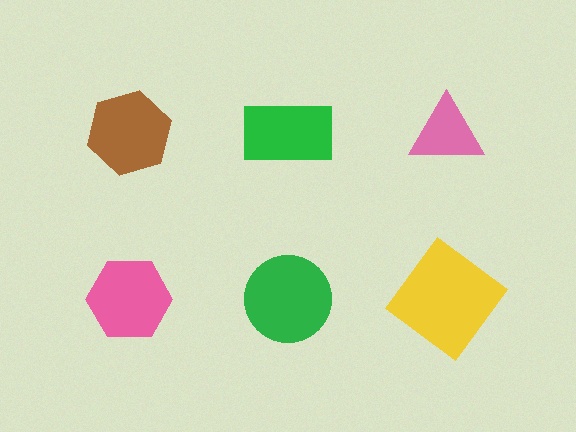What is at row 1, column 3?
A pink triangle.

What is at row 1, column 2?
A green rectangle.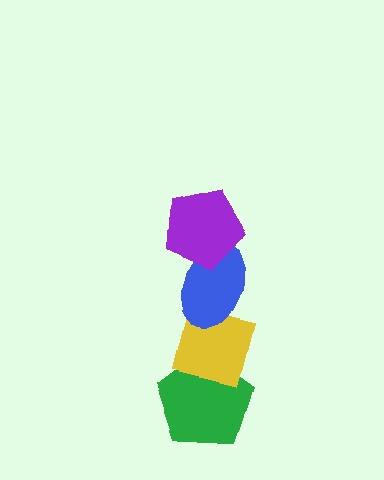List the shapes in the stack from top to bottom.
From top to bottom: the purple pentagon, the blue ellipse, the yellow square, the green pentagon.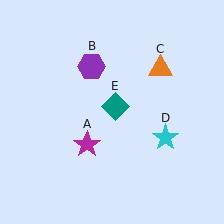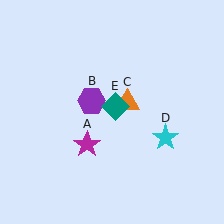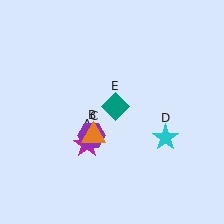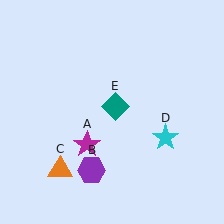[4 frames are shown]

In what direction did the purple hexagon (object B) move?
The purple hexagon (object B) moved down.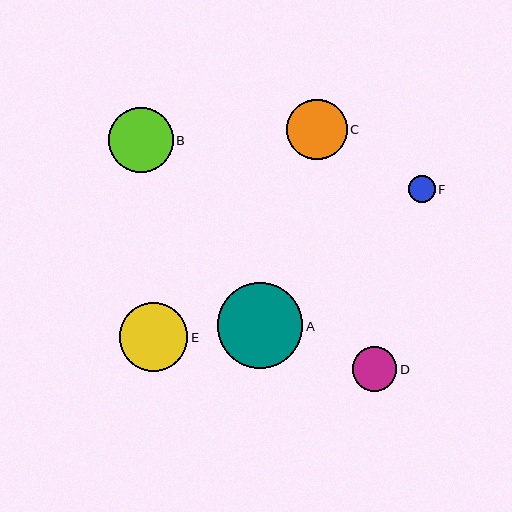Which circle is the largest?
Circle A is the largest with a size of approximately 86 pixels.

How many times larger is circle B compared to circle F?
Circle B is approximately 2.4 times the size of circle F.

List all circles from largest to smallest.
From largest to smallest: A, E, B, C, D, F.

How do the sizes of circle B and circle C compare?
Circle B and circle C are approximately the same size.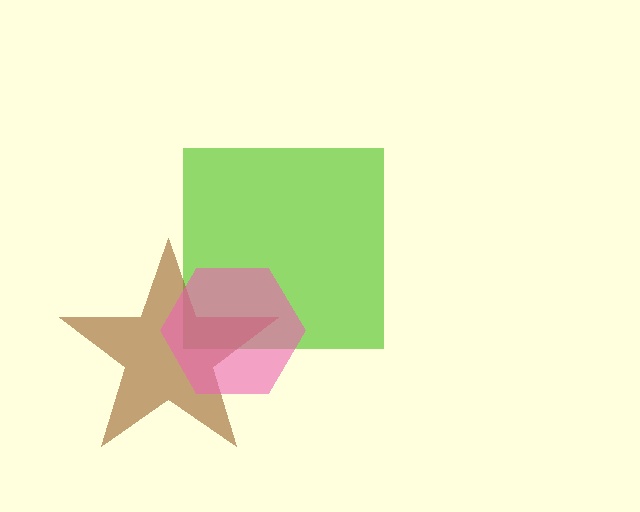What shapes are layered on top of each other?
The layered shapes are: a lime square, a brown star, a pink hexagon.